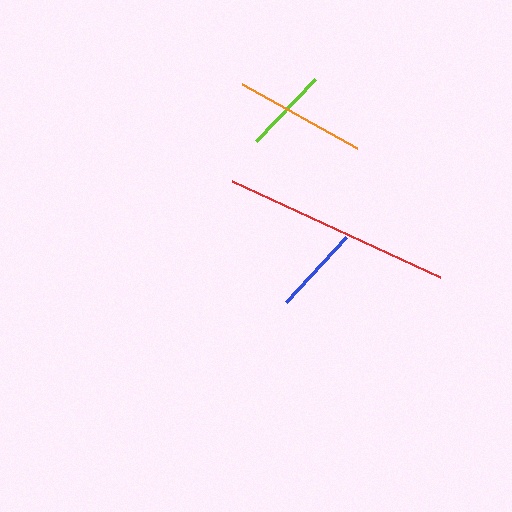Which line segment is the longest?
The red line is the longest at approximately 228 pixels.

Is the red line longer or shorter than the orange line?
The red line is longer than the orange line.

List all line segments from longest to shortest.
From longest to shortest: red, orange, blue, lime.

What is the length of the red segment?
The red segment is approximately 228 pixels long.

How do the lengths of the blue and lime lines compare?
The blue and lime lines are approximately the same length.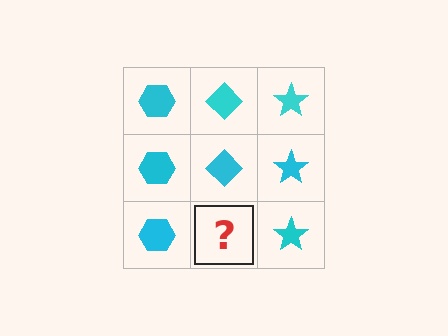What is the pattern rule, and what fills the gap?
The rule is that each column has a consistent shape. The gap should be filled with a cyan diamond.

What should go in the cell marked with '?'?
The missing cell should contain a cyan diamond.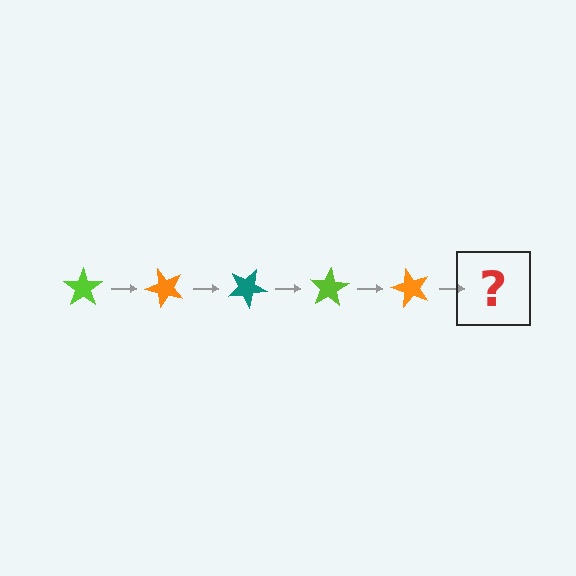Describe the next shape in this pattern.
It should be a teal star, rotated 250 degrees from the start.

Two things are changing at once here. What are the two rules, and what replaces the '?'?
The two rules are that it rotates 50 degrees each step and the color cycles through lime, orange, and teal. The '?' should be a teal star, rotated 250 degrees from the start.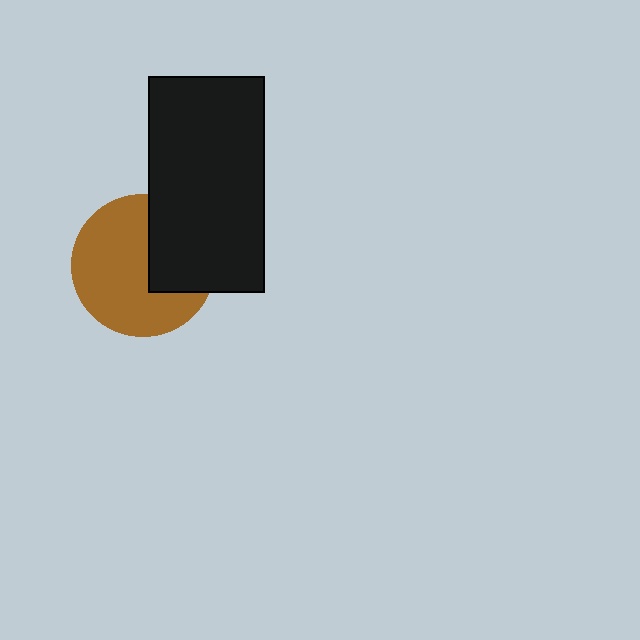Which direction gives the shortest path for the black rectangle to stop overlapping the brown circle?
Moving right gives the shortest separation.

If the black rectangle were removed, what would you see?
You would see the complete brown circle.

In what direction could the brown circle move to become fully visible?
The brown circle could move left. That would shift it out from behind the black rectangle entirely.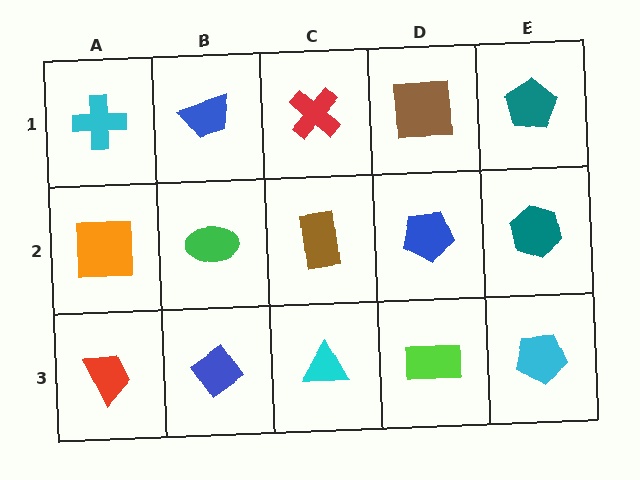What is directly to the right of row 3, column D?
A cyan pentagon.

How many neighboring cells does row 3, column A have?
2.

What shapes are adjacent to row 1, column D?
A blue pentagon (row 2, column D), a red cross (row 1, column C), a teal pentagon (row 1, column E).